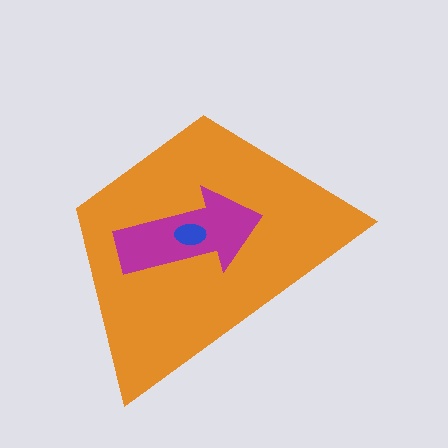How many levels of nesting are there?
3.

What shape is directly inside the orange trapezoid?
The magenta arrow.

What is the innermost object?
The blue ellipse.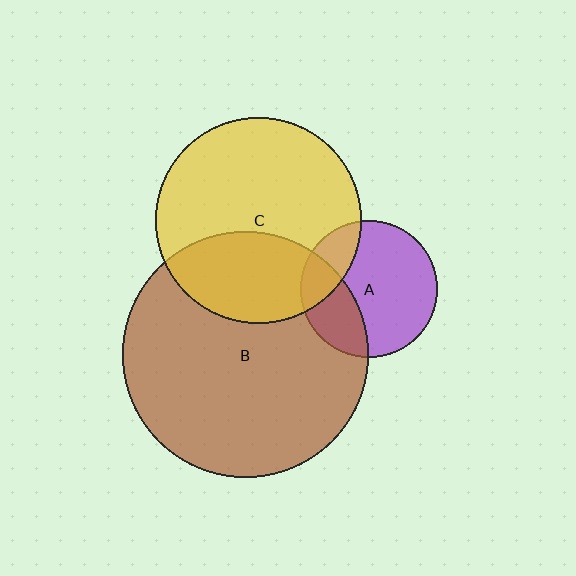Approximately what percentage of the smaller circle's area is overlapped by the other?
Approximately 20%.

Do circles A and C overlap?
Yes.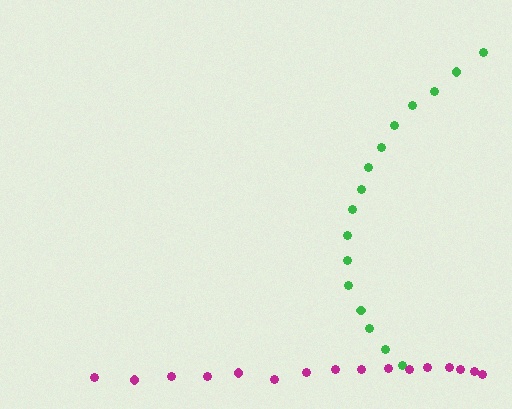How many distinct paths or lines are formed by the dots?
There are 2 distinct paths.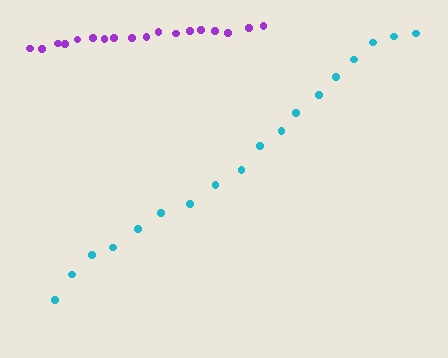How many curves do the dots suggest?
There are 2 distinct paths.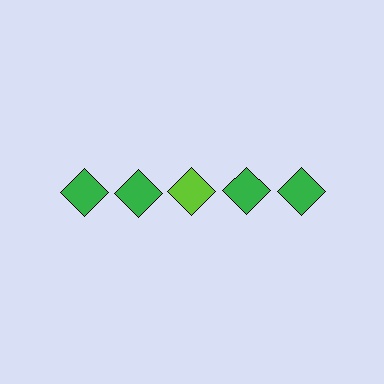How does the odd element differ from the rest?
It has a different color: lime instead of green.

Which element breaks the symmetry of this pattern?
The lime diamond in the top row, center column breaks the symmetry. All other shapes are green diamonds.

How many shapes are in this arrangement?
There are 5 shapes arranged in a grid pattern.